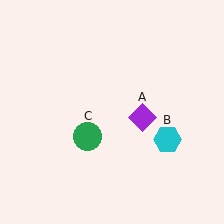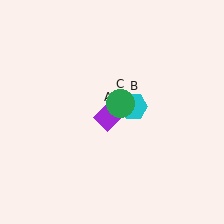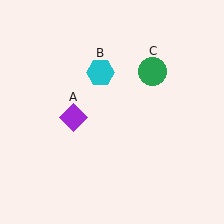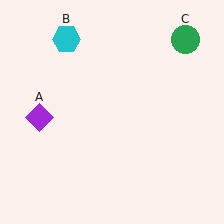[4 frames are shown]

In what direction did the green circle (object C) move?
The green circle (object C) moved up and to the right.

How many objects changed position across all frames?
3 objects changed position: purple diamond (object A), cyan hexagon (object B), green circle (object C).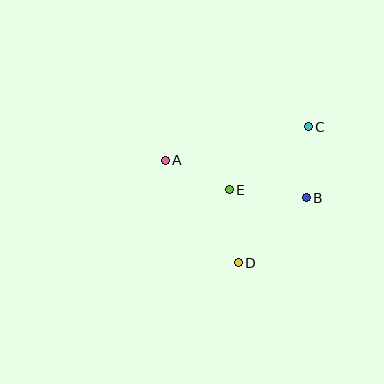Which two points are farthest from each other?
Points C and D are farthest from each other.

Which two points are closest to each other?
Points A and E are closest to each other.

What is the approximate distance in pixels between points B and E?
The distance between B and E is approximately 77 pixels.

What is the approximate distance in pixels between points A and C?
The distance between A and C is approximately 147 pixels.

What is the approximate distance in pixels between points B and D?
The distance between B and D is approximately 94 pixels.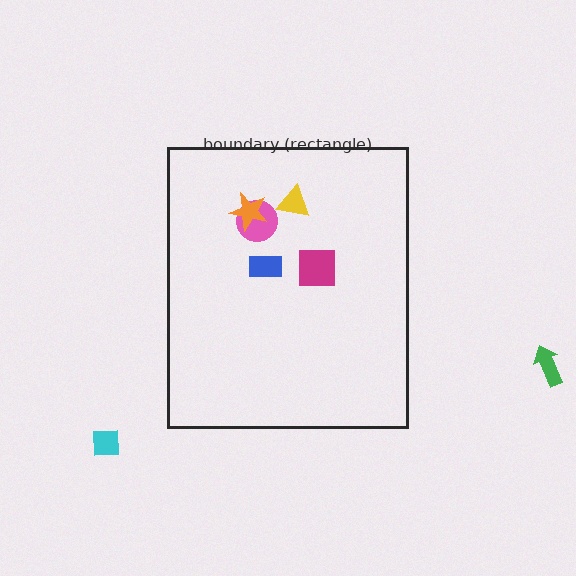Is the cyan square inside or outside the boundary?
Outside.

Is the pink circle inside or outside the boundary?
Inside.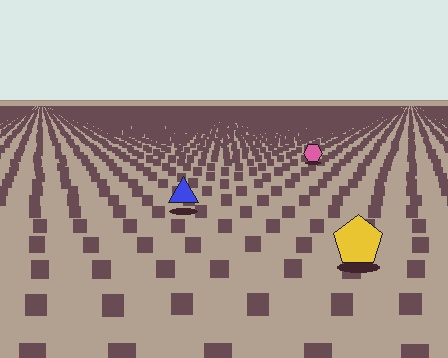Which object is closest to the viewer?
The yellow pentagon is closest. The texture marks near it are larger and more spread out.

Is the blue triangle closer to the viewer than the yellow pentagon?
No. The yellow pentagon is closer — you can tell from the texture gradient: the ground texture is coarser near it.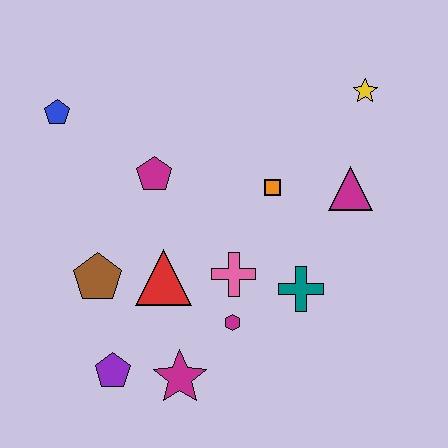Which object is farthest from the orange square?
The purple pentagon is farthest from the orange square.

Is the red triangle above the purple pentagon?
Yes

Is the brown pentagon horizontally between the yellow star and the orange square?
No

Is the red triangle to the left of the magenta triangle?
Yes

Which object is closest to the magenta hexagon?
The pink cross is closest to the magenta hexagon.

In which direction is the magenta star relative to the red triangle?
The magenta star is below the red triangle.